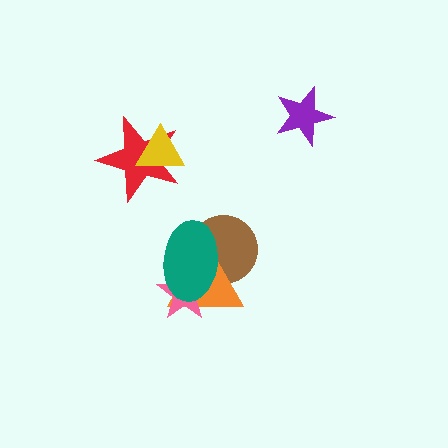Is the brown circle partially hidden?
Yes, it is partially covered by another shape.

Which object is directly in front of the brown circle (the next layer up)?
The orange triangle is directly in front of the brown circle.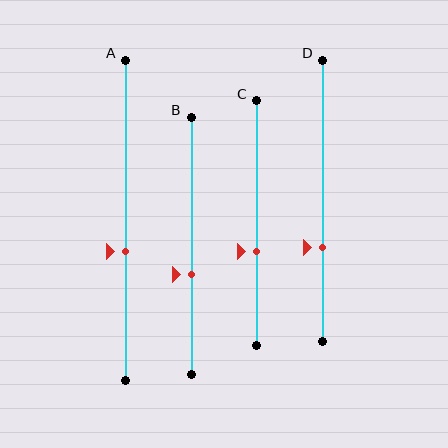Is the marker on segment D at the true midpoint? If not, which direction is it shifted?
No, the marker on segment D is shifted downward by about 17% of the segment length.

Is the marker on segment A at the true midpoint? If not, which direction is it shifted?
No, the marker on segment A is shifted downward by about 10% of the segment length.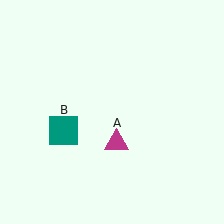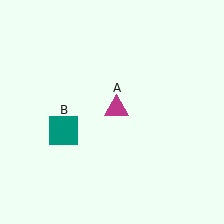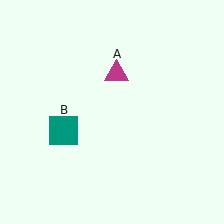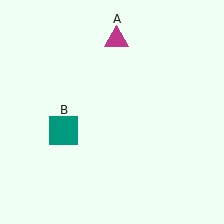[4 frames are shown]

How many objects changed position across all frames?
1 object changed position: magenta triangle (object A).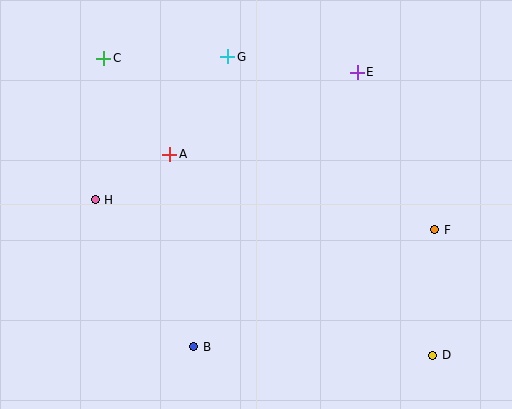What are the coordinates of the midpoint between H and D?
The midpoint between H and D is at (264, 277).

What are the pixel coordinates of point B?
Point B is at (194, 347).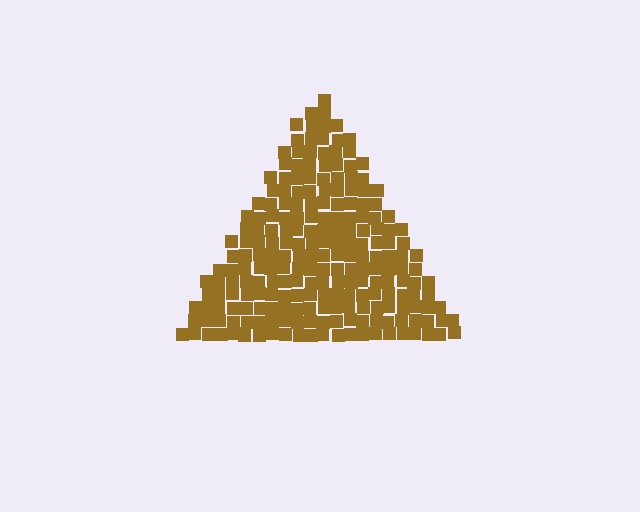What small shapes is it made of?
It is made of small squares.